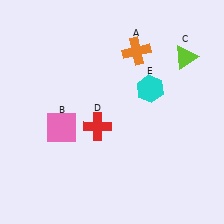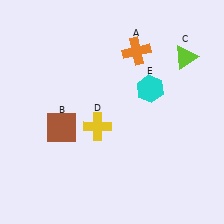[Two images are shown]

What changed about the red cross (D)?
In Image 1, D is red. In Image 2, it changed to yellow.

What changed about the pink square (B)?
In Image 1, B is pink. In Image 2, it changed to brown.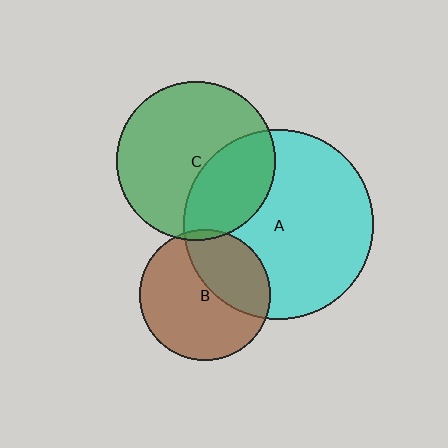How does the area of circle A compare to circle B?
Approximately 2.1 times.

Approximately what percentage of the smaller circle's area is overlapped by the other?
Approximately 35%.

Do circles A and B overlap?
Yes.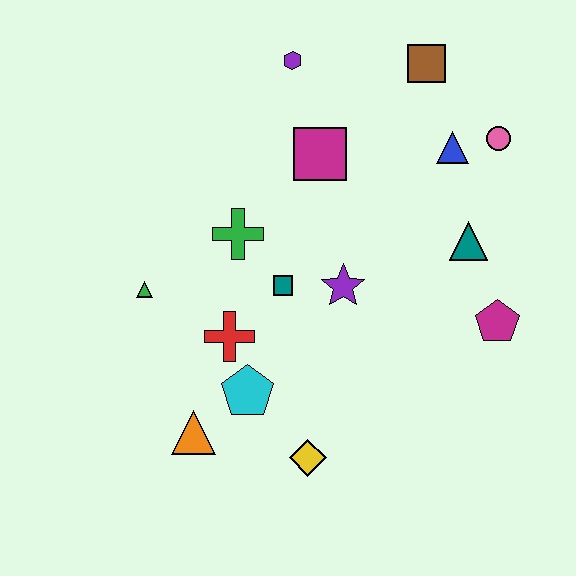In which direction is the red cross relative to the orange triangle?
The red cross is above the orange triangle.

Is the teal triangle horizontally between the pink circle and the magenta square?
Yes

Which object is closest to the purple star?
The teal square is closest to the purple star.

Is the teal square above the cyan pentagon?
Yes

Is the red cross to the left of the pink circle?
Yes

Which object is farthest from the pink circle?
The orange triangle is farthest from the pink circle.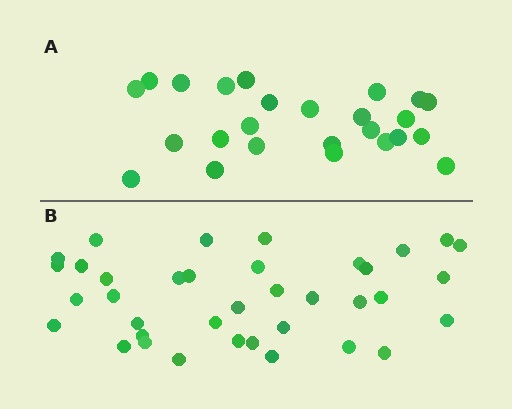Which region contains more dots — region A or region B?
Region B (the bottom region) has more dots.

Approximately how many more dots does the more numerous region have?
Region B has roughly 12 or so more dots than region A.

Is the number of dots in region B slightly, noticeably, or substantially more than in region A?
Region B has substantially more. The ratio is roughly 1.5 to 1.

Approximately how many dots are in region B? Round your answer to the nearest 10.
About 40 dots. (The exact count is 37, which rounds to 40.)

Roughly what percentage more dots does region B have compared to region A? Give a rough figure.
About 50% more.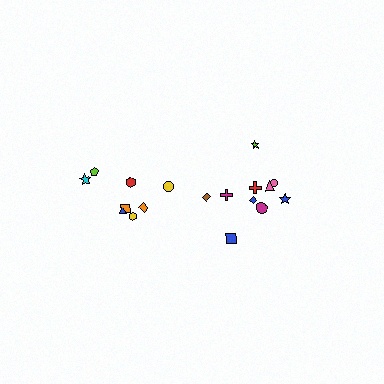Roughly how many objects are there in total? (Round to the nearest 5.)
Roughly 20 objects in total.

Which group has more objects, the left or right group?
The right group.